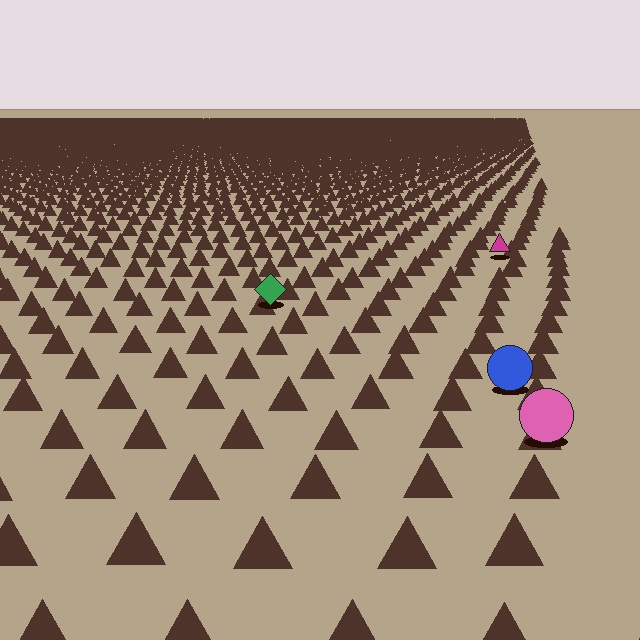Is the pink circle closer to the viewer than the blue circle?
Yes. The pink circle is closer — you can tell from the texture gradient: the ground texture is coarser near it.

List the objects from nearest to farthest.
From nearest to farthest: the pink circle, the blue circle, the green diamond, the magenta triangle.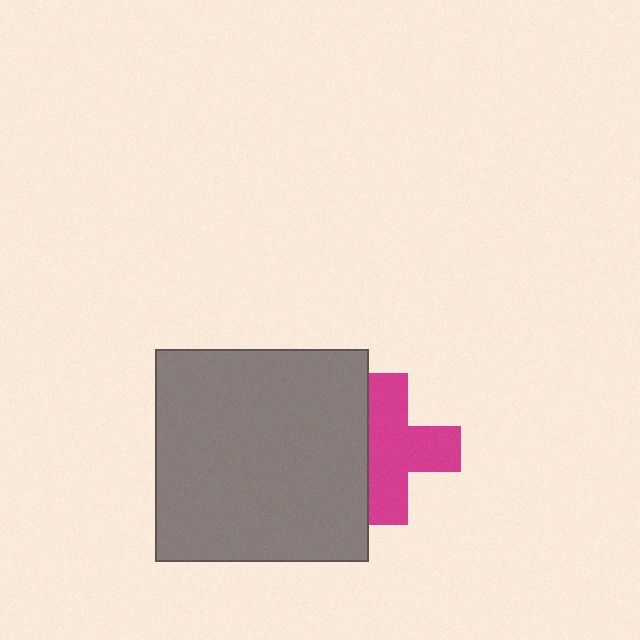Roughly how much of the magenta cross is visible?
Most of it is visible (roughly 70%).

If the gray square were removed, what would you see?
You would see the complete magenta cross.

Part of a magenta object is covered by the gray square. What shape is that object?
It is a cross.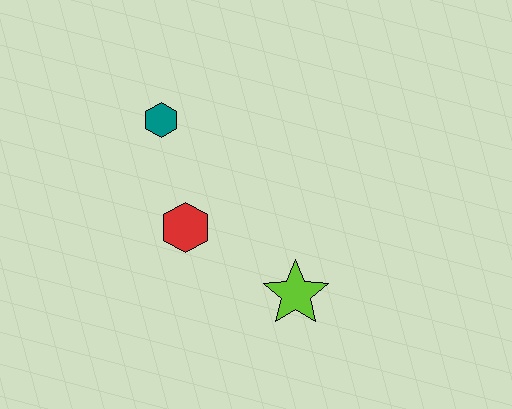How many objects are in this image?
There are 3 objects.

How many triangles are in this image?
There are no triangles.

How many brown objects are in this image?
There are no brown objects.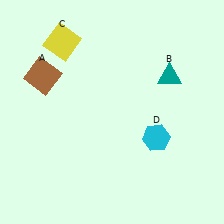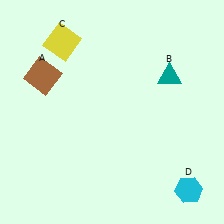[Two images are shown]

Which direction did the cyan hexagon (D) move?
The cyan hexagon (D) moved down.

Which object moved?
The cyan hexagon (D) moved down.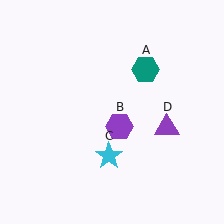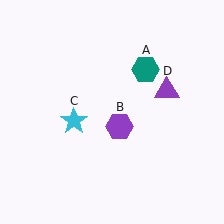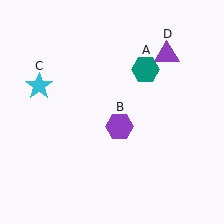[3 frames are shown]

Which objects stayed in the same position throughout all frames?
Teal hexagon (object A) and purple hexagon (object B) remained stationary.